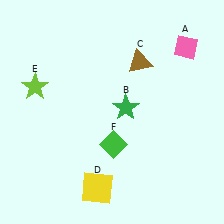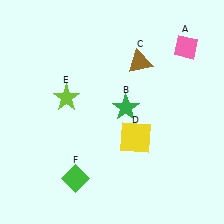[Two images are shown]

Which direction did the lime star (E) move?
The lime star (E) moved right.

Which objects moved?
The objects that moved are: the yellow square (D), the lime star (E), the green diamond (F).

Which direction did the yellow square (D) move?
The yellow square (D) moved up.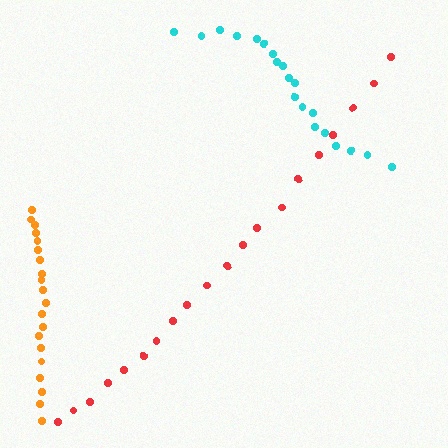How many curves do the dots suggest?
There are 3 distinct paths.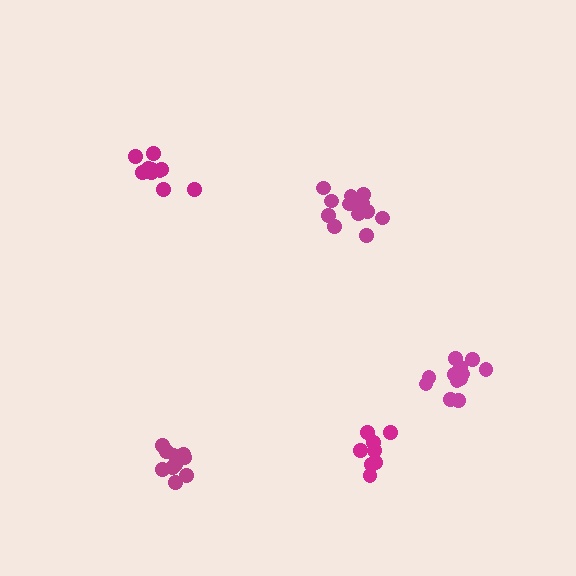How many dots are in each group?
Group 1: 12 dots, Group 2: 8 dots, Group 3: 13 dots, Group 4: 13 dots, Group 5: 10 dots (56 total).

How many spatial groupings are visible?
There are 5 spatial groupings.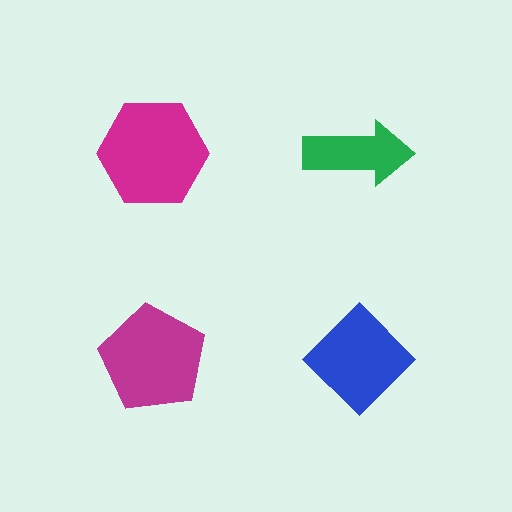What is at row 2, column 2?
A blue diamond.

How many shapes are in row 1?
2 shapes.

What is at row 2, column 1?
A magenta pentagon.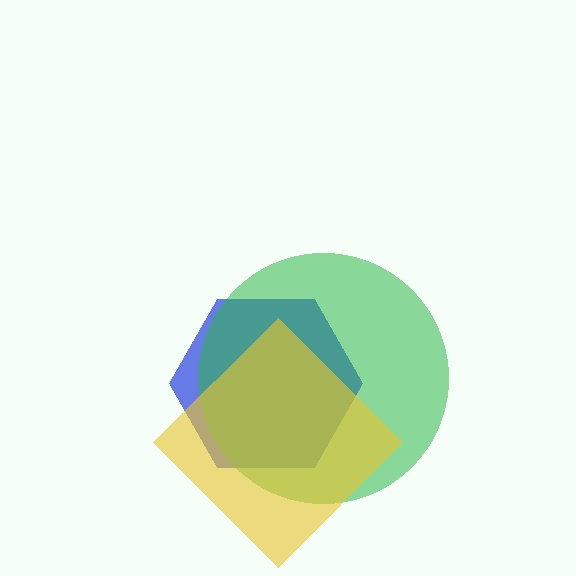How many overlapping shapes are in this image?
There are 3 overlapping shapes in the image.